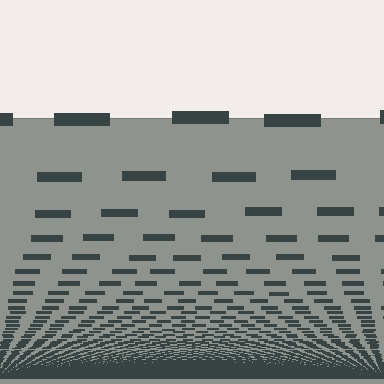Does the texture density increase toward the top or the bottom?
Density increases toward the bottom.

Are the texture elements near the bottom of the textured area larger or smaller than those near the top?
Smaller. The gradient is inverted — elements near the bottom are smaller and denser.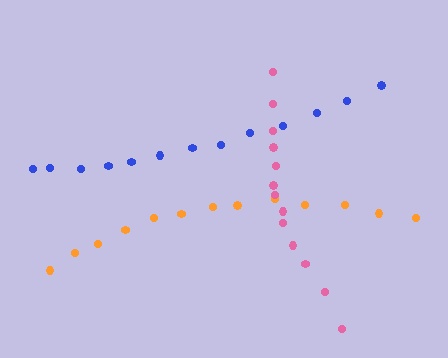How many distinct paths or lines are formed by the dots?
There are 3 distinct paths.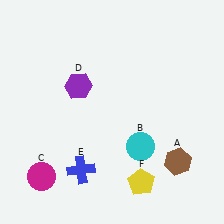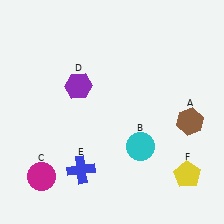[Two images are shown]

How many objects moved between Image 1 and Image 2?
2 objects moved between the two images.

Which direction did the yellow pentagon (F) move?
The yellow pentagon (F) moved right.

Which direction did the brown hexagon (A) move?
The brown hexagon (A) moved up.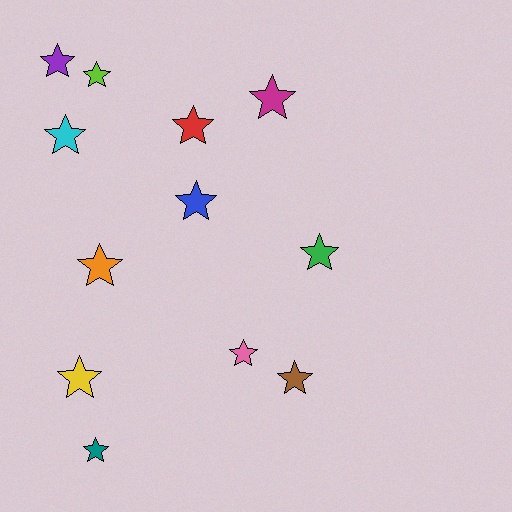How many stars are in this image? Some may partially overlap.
There are 12 stars.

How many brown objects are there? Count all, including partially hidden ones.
There is 1 brown object.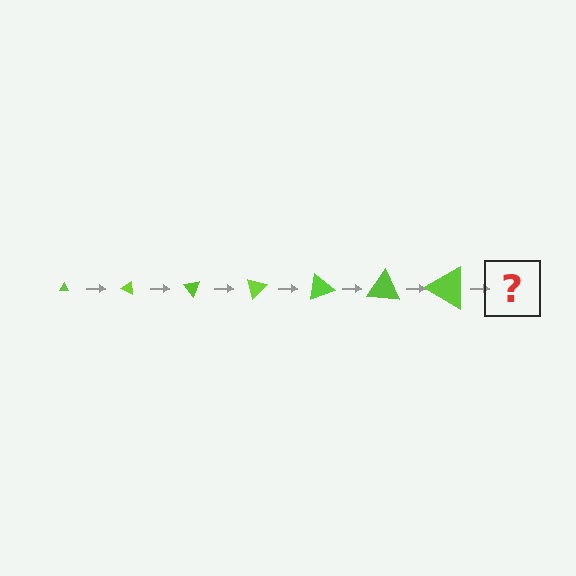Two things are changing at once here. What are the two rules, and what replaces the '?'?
The two rules are that the triangle grows larger each step and it rotates 25 degrees each step. The '?' should be a triangle, larger than the previous one and rotated 175 degrees from the start.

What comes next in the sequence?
The next element should be a triangle, larger than the previous one and rotated 175 degrees from the start.